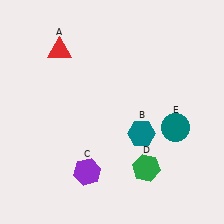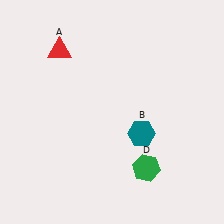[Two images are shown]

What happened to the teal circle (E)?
The teal circle (E) was removed in Image 2. It was in the bottom-right area of Image 1.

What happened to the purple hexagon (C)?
The purple hexagon (C) was removed in Image 2. It was in the bottom-left area of Image 1.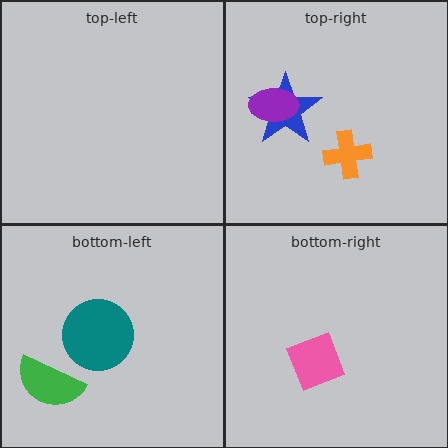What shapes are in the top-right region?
The blue star, the orange cross, the purple ellipse.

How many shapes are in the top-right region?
3.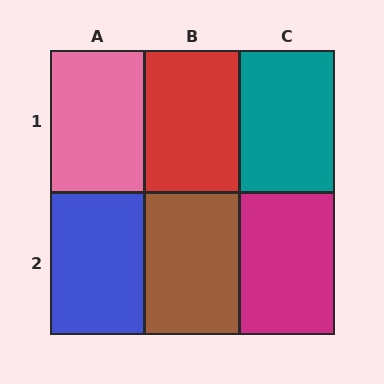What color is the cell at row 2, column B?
Brown.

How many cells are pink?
1 cell is pink.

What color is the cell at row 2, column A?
Blue.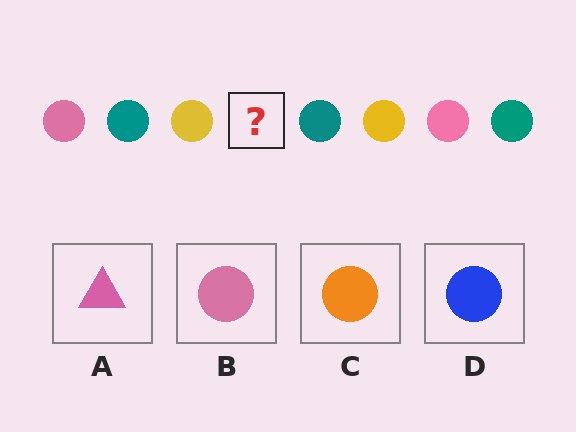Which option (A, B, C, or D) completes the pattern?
B.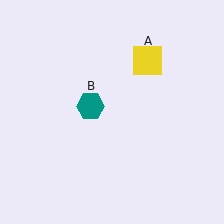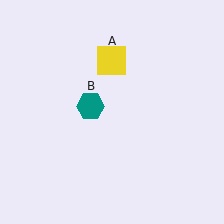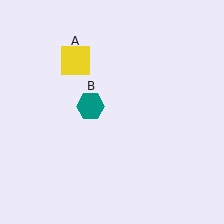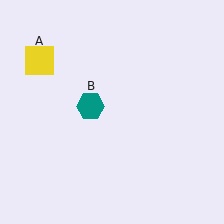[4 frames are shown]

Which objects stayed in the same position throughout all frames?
Teal hexagon (object B) remained stationary.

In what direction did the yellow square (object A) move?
The yellow square (object A) moved left.